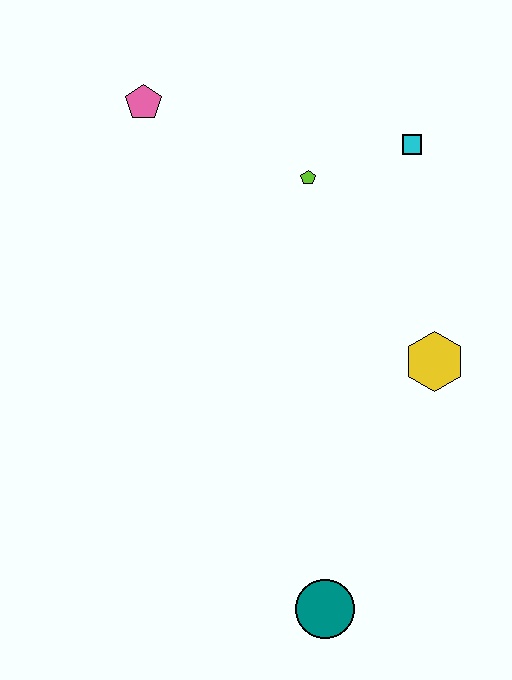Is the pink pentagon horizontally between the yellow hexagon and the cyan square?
No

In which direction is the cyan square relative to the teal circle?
The cyan square is above the teal circle.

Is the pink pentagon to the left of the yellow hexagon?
Yes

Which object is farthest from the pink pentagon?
The teal circle is farthest from the pink pentagon.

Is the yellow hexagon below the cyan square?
Yes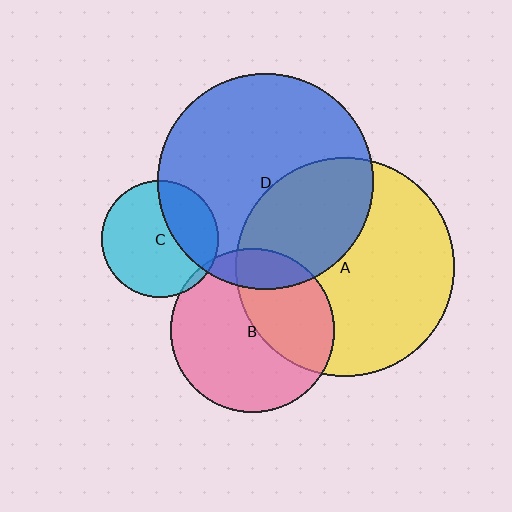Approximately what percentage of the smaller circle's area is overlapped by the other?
Approximately 35%.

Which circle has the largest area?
Circle A (yellow).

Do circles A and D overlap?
Yes.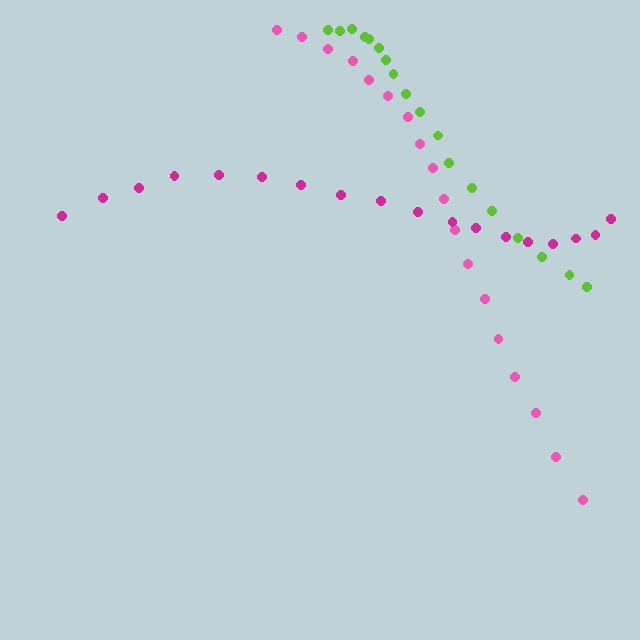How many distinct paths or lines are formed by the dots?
There are 3 distinct paths.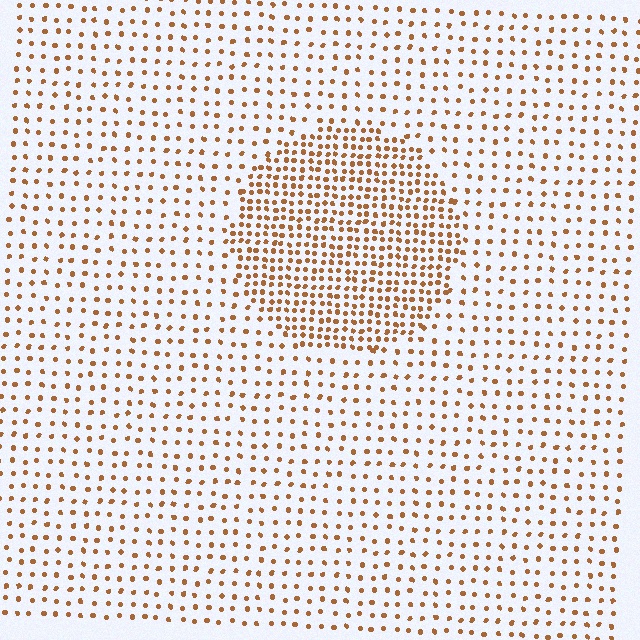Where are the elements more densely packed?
The elements are more densely packed inside the circle boundary.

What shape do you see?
I see a circle.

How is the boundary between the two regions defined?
The boundary is defined by a change in element density (approximately 2.3x ratio). All elements are the same color, size, and shape.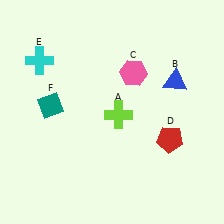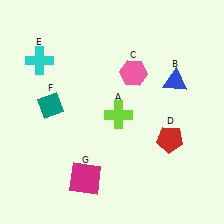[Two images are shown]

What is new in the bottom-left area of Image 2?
A magenta square (G) was added in the bottom-left area of Image 2.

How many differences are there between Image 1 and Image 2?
There is 1 difference between the two images.